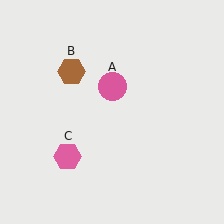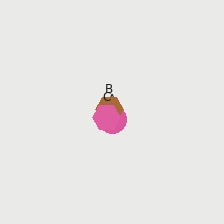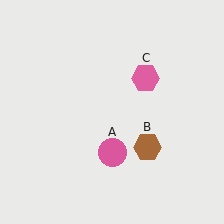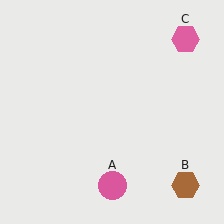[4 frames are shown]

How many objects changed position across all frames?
3 objects changed position: pink circle (object A), brown hexagon (object B), pink hexagon (object C).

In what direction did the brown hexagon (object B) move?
The brown hexagon (object B) moved down and to the right.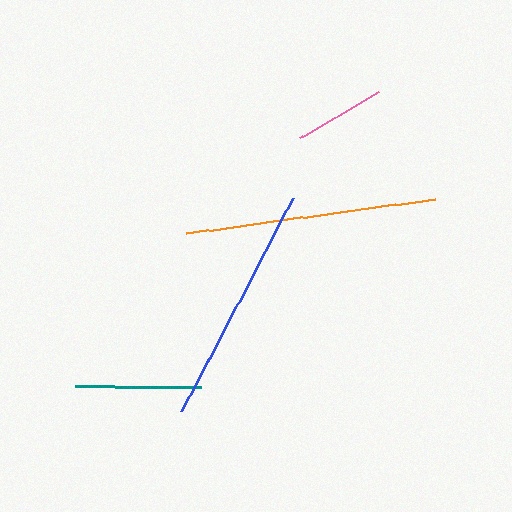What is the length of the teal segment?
The teal segment is approximately 126 pixels long.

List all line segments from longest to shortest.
From longest to shortest: orange, blue, teal, pink.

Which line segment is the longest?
The orange line is the longest at approximately 251 pixels.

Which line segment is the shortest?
The pink line is the shortest at approximately 91 pixels.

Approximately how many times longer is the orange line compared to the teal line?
The orange line is approximately 2.0 times the length of the teal line.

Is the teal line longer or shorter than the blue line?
The blue line is longer than the teal line.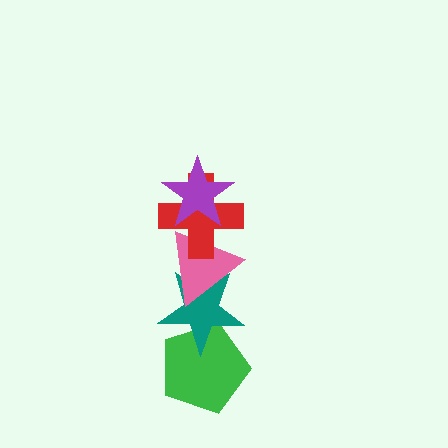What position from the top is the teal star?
The teal star is 4th from the top.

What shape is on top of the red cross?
The purple star is on top of the red cross.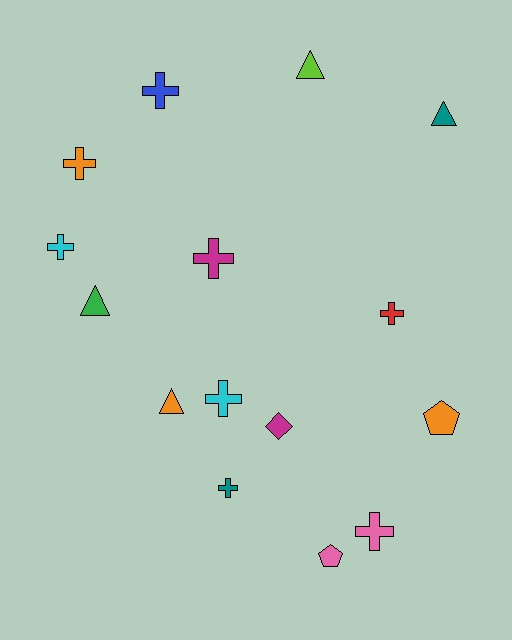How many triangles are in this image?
There are 4 triangles.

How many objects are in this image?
There are 15 objects.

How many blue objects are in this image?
There is 1 blue object.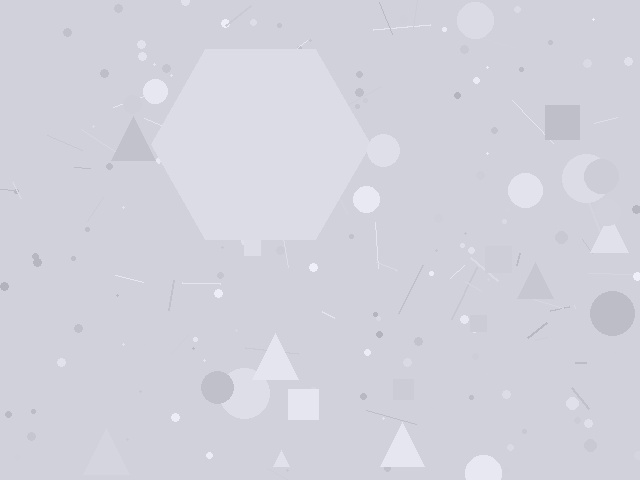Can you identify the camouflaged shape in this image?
The camouflaged shape is a hexagon.